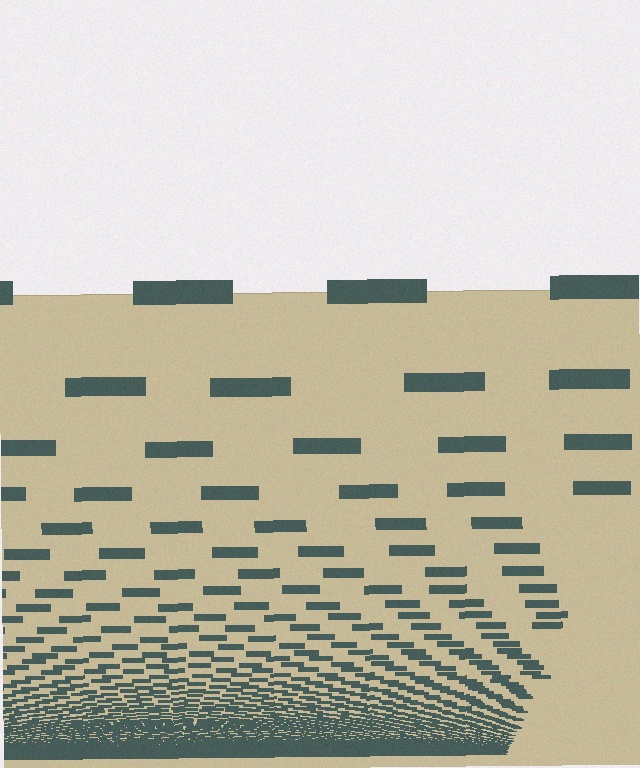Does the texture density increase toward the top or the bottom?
Density increases toward the bottom.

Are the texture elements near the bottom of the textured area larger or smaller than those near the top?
Smaller. The gradient is inverted — elements near the bottom are smaller and denser.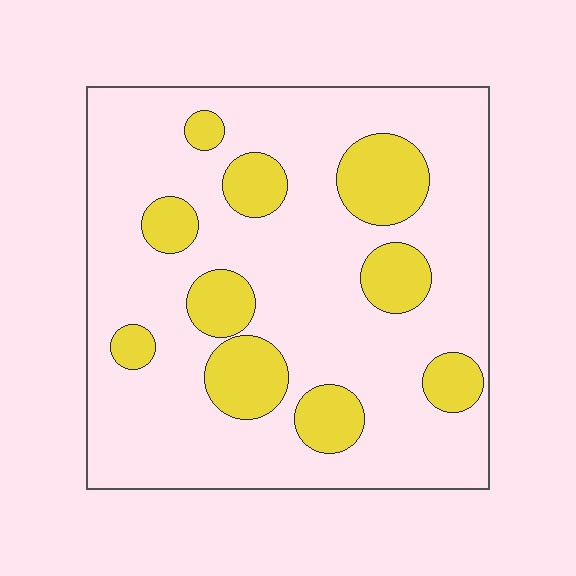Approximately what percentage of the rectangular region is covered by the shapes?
Approximately 20%.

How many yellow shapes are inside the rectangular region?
10.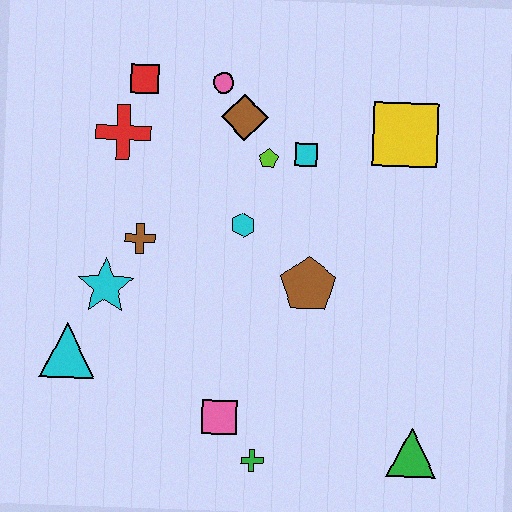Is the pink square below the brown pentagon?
Yes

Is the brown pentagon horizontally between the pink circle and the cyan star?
No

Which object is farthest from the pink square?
The red square is farthest from the pink square.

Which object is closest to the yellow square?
The cyan square is closest to the yellow square.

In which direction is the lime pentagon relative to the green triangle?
The lime pentagon is above the green triangle.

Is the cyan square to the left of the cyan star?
No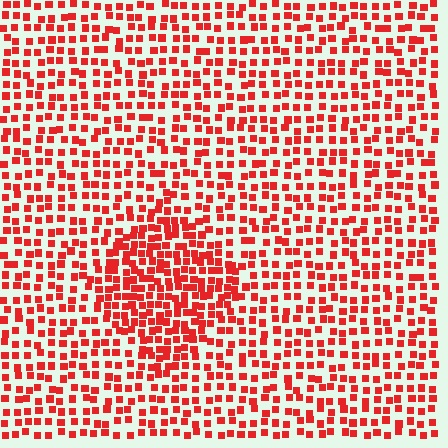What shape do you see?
I see a diamond.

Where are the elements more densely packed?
The elements are more densely packed inside the diamond boundary.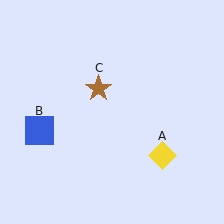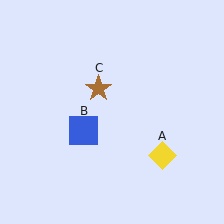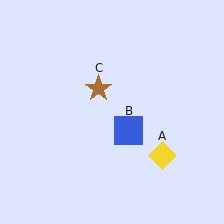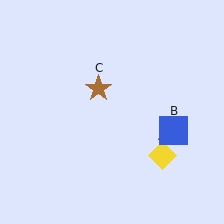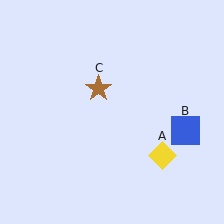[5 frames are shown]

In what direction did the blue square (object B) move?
The blue square (object B) moved right.